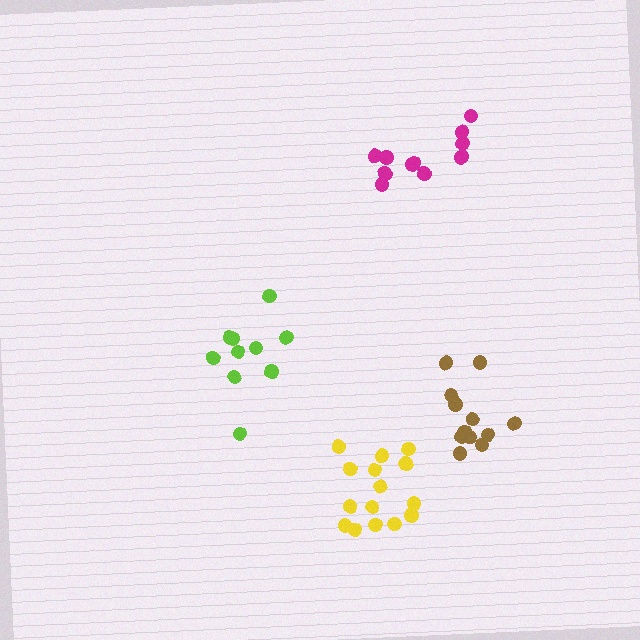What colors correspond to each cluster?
The clusters are colored: yellow, brown, magenta, lime.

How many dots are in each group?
Group 1: 15 dots, Group 2: 12 dots, Group 3: 11 dots, Group 4: 10 dots (48 total).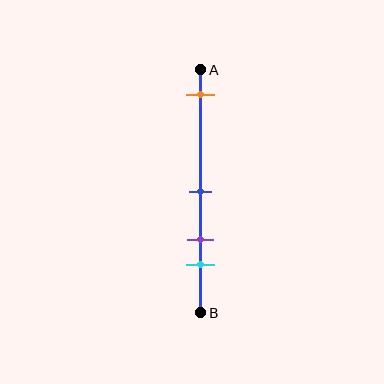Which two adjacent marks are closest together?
The purple and cyan marks are the closest adjacent pair.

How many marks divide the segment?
There are 4 marks dividing the segment.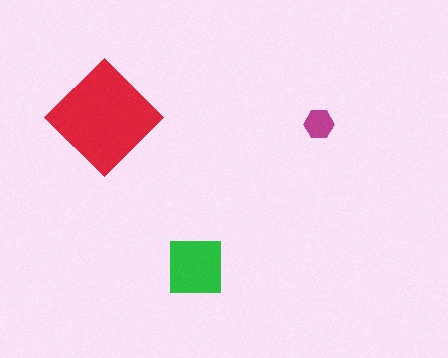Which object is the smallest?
The magenta hexagon.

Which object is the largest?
The red diamond.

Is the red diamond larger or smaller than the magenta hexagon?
Larger.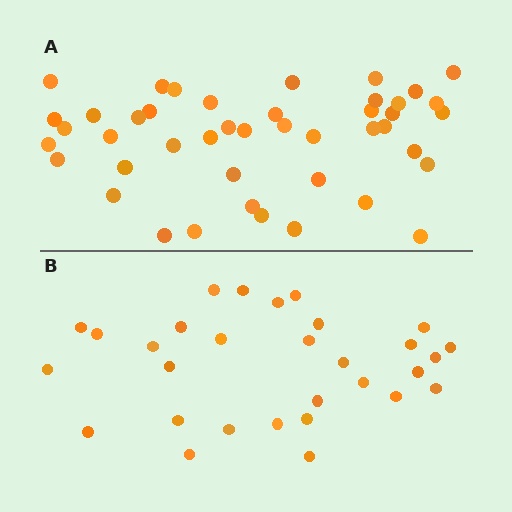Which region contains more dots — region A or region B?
Region A (the top region) has more dots.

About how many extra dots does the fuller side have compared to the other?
Region A has approximately 15 more dots than region B.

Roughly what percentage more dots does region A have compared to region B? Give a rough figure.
About 45% more.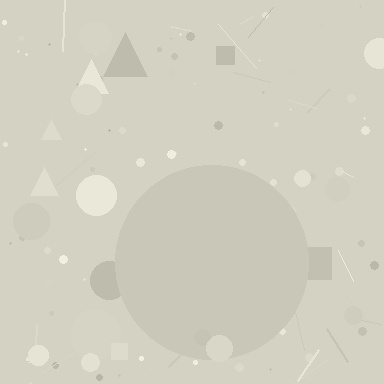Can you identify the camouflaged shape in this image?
The camouflaged shape is a circle.